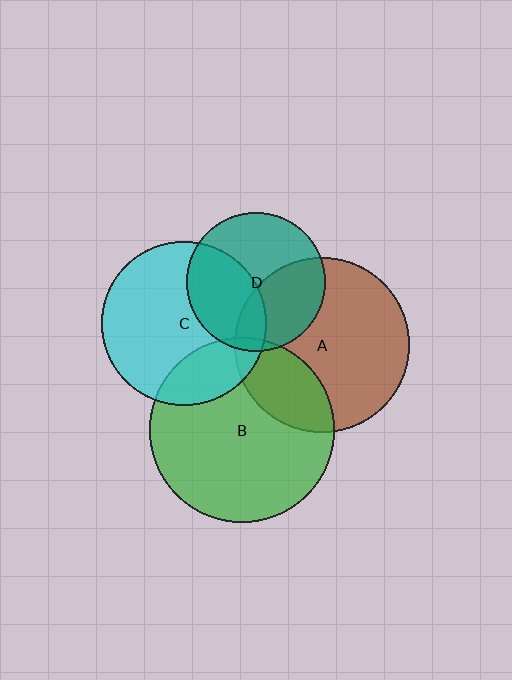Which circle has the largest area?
Circle B (green).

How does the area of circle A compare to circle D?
Approximately 1.6 times.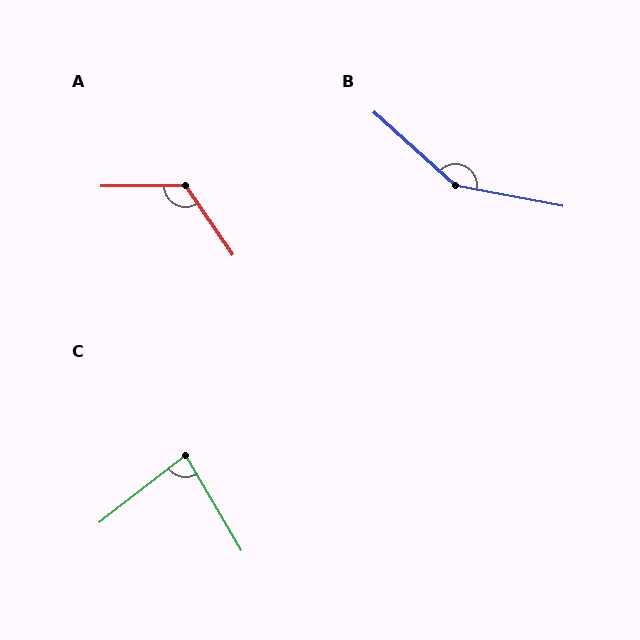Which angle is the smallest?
C, at approximately 83 degrees.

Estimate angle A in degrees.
Approximately 124 degrees.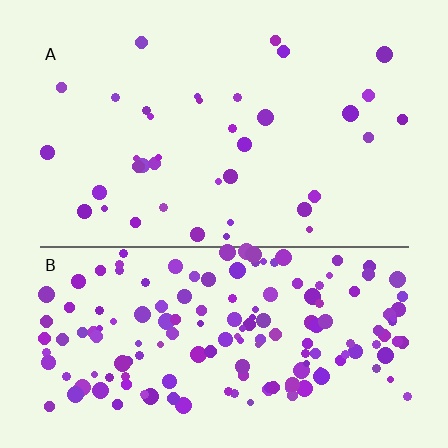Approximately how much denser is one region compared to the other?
Approximately 4.4× — region B over region A.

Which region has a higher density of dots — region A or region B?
B (the bottom).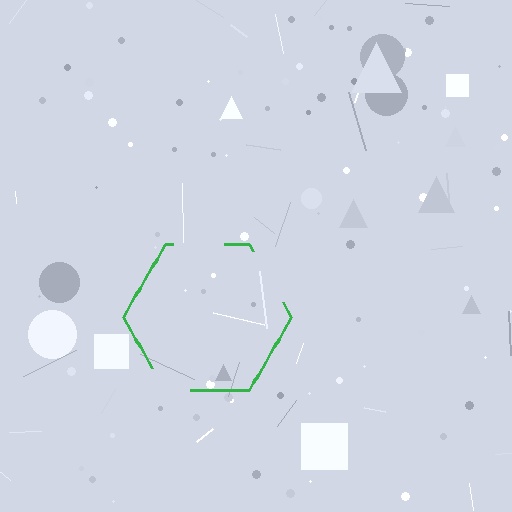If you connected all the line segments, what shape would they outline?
They would outline a hexagon.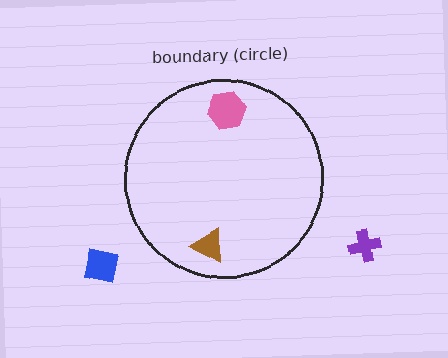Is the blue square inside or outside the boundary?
Outside.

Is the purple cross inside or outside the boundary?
Outside.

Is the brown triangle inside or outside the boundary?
Inside.